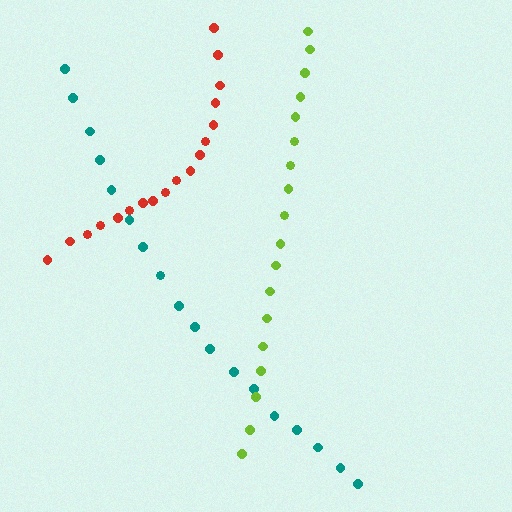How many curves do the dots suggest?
There are 3 distinct paths.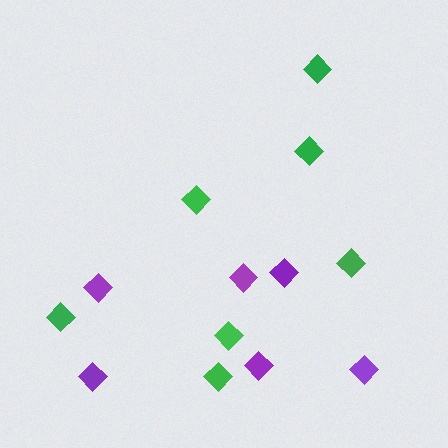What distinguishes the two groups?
There are 2 groups: one group of green diamonds (7) and one group of purple diamonds (6).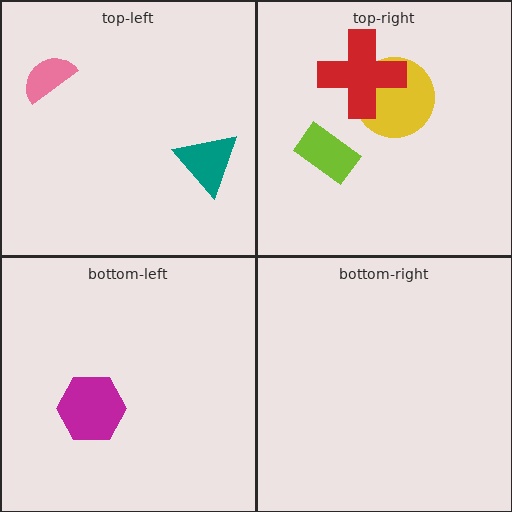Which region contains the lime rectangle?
The top-right region.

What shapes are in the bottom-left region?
The magenta hexagon.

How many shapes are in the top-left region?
2.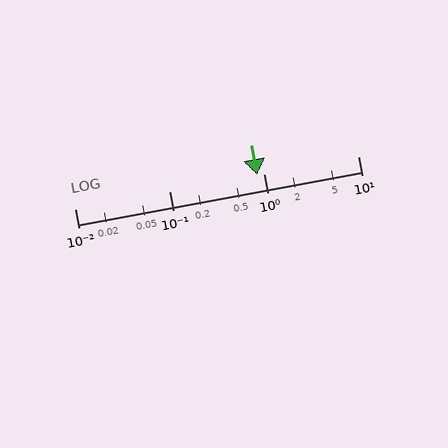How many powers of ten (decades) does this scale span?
The scale spans 3 decades, from 0.01 to 10.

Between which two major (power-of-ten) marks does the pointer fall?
The pointer is between 0.1 and 1.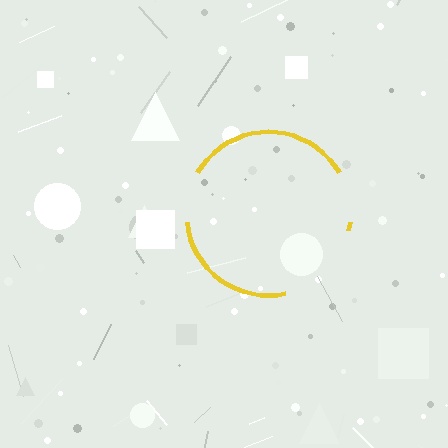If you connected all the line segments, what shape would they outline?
They would outline a circle.